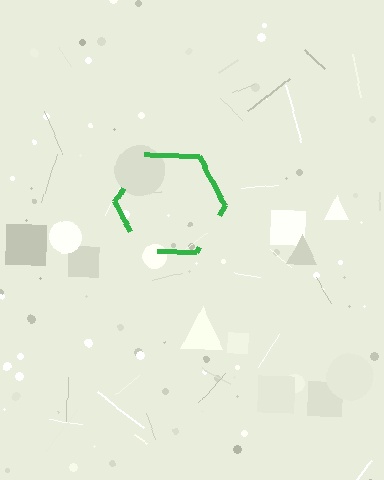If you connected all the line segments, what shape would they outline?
They would outline a hexagon.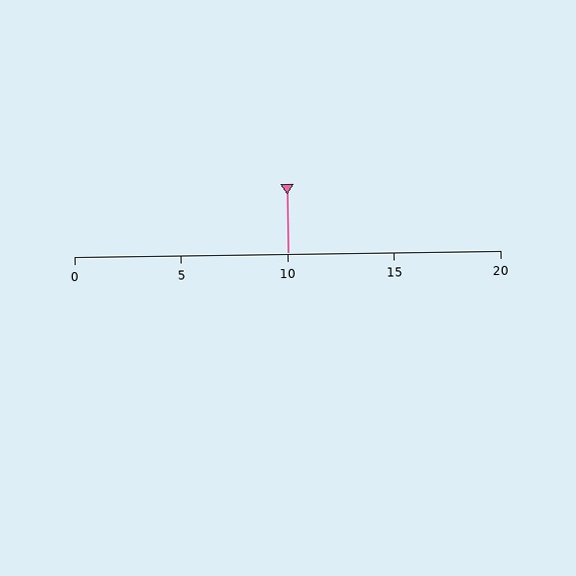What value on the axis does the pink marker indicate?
The marker indicates approximately 10.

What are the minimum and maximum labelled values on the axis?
The axis runs from 0 to 20.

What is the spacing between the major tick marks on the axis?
The major ticks are spaced 5 apart.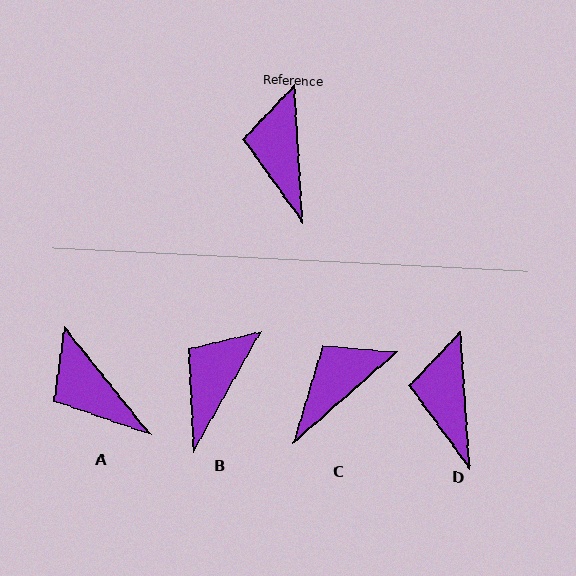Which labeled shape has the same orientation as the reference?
D.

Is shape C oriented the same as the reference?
No, it is off by about 52 degrees.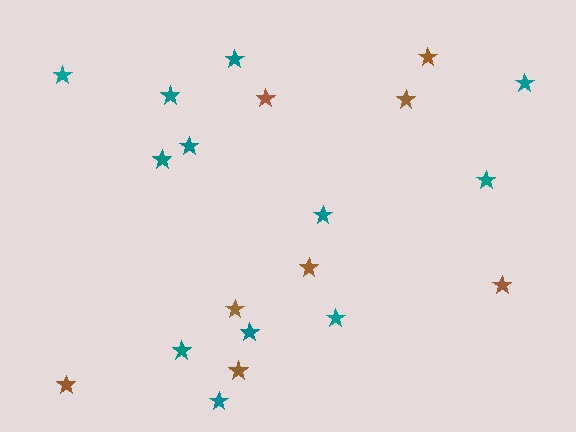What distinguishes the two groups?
There are 2 groups: one group of teal stars (12) and one group of brown stars (8).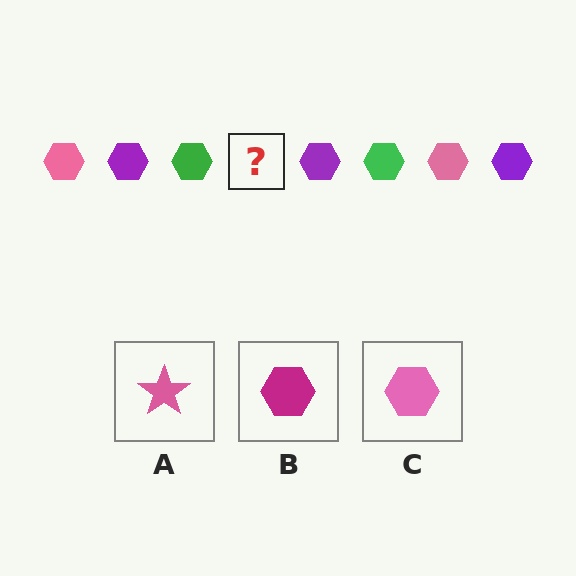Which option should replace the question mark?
Option C.